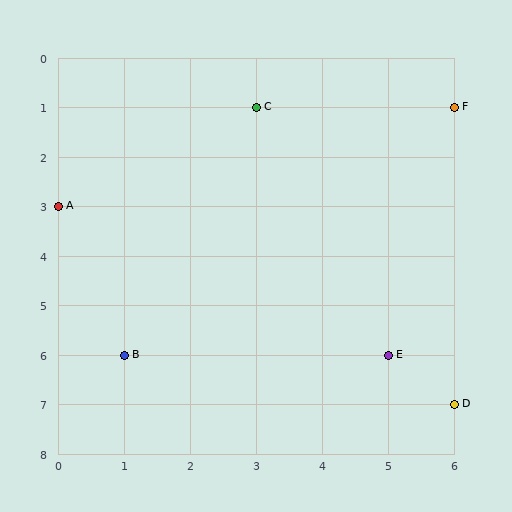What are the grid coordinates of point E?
Point E is at grid coordinates (5, 6).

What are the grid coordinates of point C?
Point C is at grid coordinates (3, 1).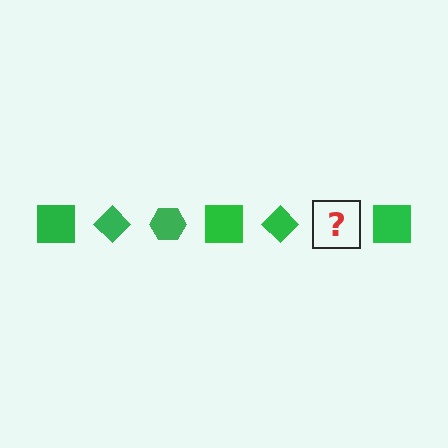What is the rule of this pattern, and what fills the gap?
The rule is that the pattern cycles through square, diamond, hexagon shapes in green. The gap should be filled with a green hexagon.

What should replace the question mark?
The question mark should be replaced with a green hexagon.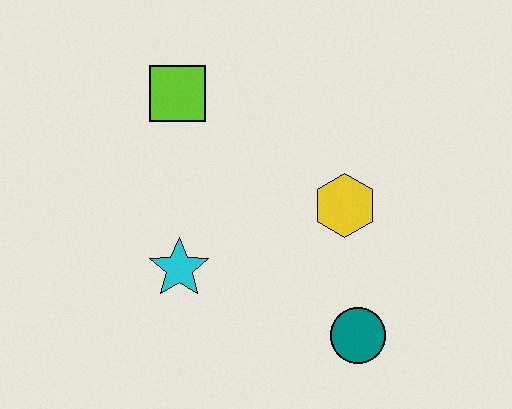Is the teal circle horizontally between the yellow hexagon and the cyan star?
No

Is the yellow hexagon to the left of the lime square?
No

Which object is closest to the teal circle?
The yellow hexagon is closest to the teal circle.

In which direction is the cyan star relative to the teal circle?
The cyan star is to the left of the teal circle.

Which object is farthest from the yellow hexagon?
The lime square is farthest from the yellow hexagon.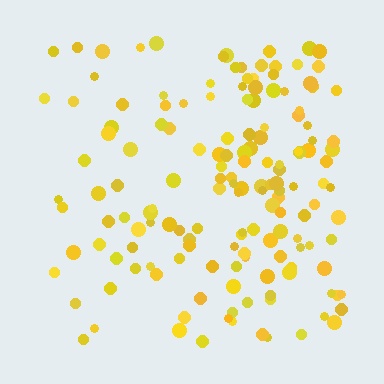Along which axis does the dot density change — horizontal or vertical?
Horizontal.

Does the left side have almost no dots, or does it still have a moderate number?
Still a moderate number, just noticeably fewer than the right.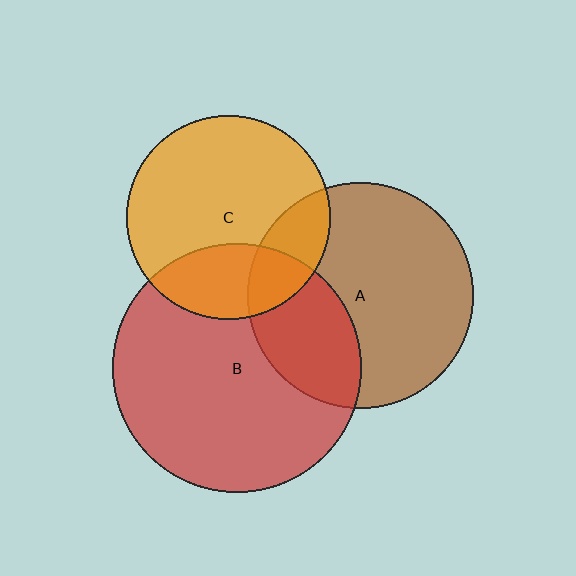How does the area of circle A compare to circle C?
Approximately 1.2 times.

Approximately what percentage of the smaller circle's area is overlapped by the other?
Approximately 20%.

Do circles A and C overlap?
Yes.